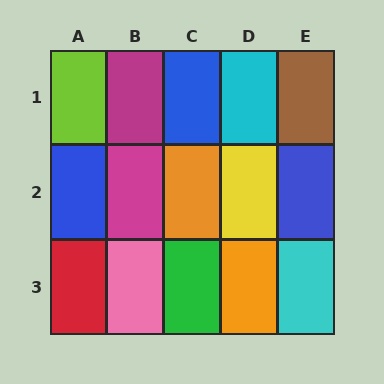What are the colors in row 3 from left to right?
Red, pink, green, orange, cyan.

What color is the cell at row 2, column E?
Blue.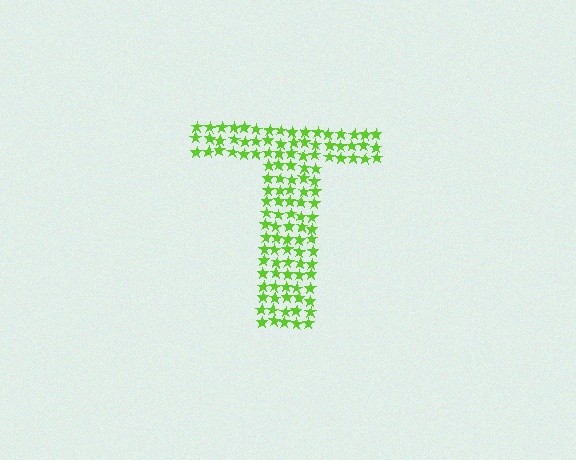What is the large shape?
The large shape is the letter T.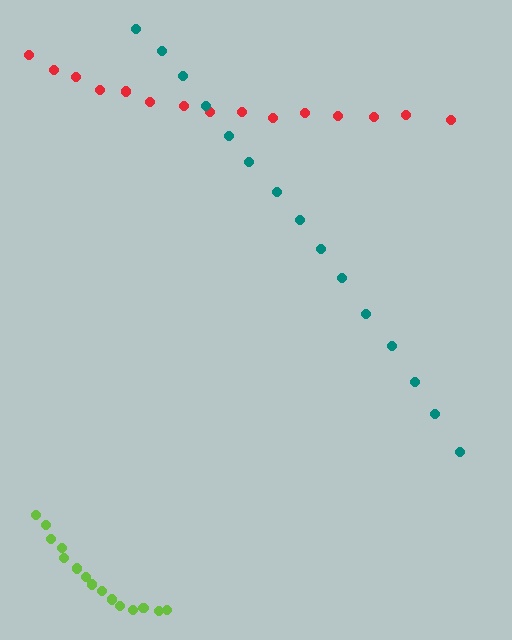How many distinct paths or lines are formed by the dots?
There are 3 distinct paths.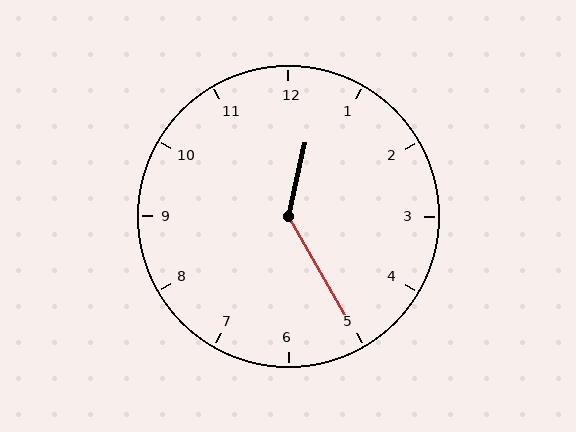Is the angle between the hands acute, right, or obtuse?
It is obtuse.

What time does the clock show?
12:25.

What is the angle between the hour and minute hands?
Approximately 138 degrees.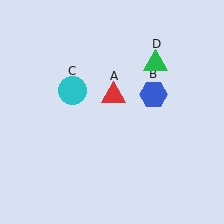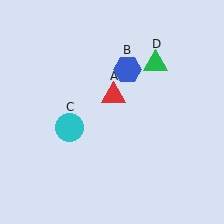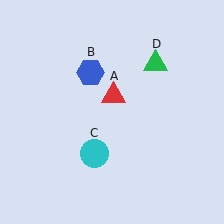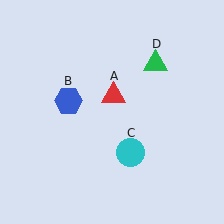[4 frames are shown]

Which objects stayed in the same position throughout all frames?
Red triangle (object A) and green triangle (object D) remained stationary.